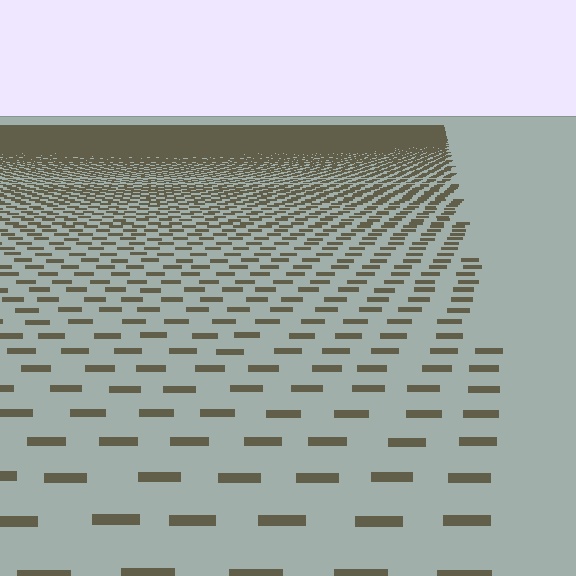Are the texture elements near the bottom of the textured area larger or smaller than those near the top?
Larger. Near the bottom, elements are closer to the viewer and appear at a bigger on-screen size.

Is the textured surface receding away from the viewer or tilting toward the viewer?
The surface is receding away from the viewer. Texture elements get smaller and denser toward the top.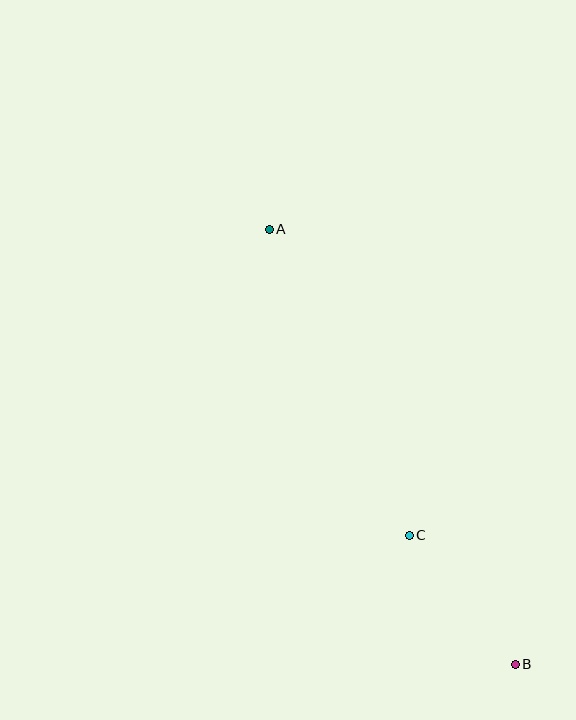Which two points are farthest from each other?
Points A and B are farthest from each other.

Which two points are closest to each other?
Points B and C are closest to each other.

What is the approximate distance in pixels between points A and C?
The distance between A and C is approximately 336 pixels.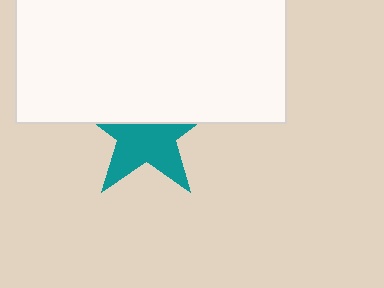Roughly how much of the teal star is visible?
About half of it is visible (roughly 56%).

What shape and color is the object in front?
The object in front is a white rectangle.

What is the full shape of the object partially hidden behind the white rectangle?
The partially hidden object is a teal star.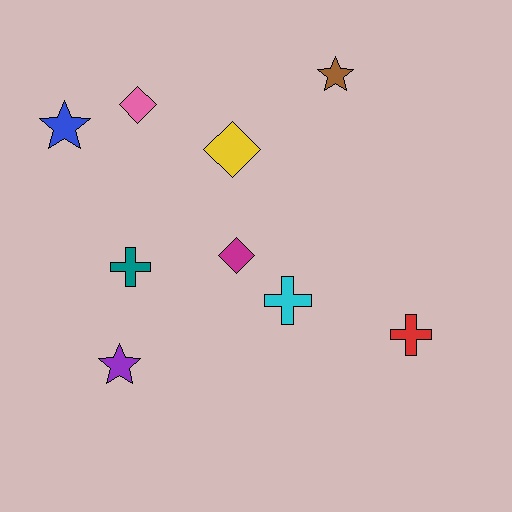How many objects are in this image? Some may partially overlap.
There are 9 objects.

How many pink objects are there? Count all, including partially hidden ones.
There is 1 pink object.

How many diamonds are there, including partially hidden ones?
There are 3 diamonds.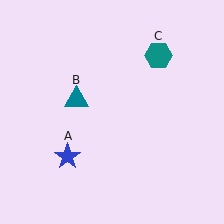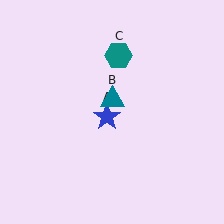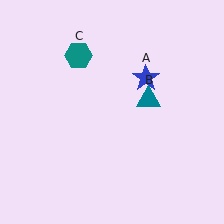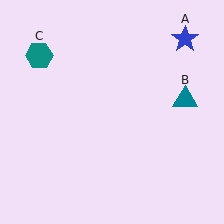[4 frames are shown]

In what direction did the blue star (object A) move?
The blue star (object A) moved up and to the right.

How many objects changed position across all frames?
3 objects changed position: blue star (object A), teal triangle (object B), teal hexagon (object C).